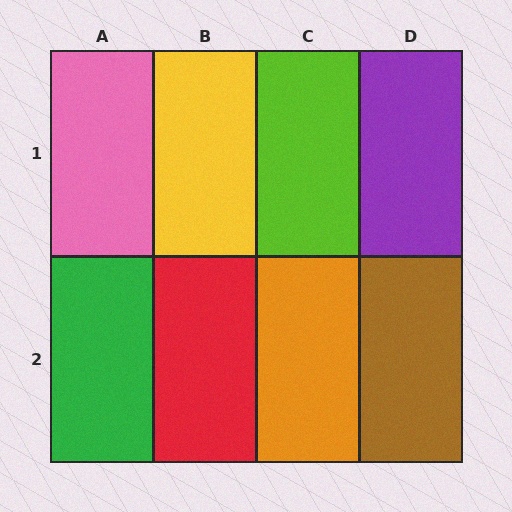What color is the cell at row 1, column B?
Yellow.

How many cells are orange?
1 cell is orange.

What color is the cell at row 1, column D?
Purple.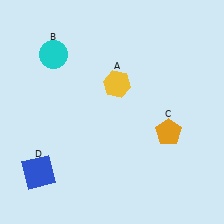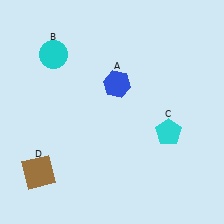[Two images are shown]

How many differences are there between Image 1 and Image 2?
There are 3 differences between the two images.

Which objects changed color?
A changed from yellow to blue. C changed from orange to cyan. D changed from blue to brown.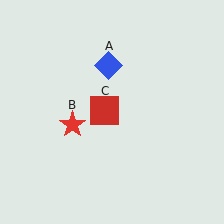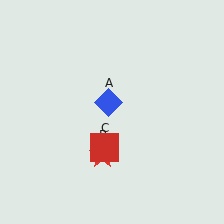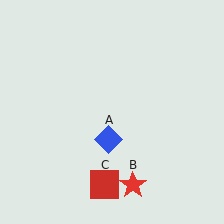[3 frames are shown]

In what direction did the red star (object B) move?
The red star (object B) moved down and to the right.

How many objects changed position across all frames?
3 objects changed position: blue diamond (object A), red star (object B), red square (object C).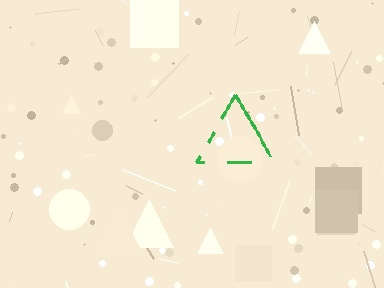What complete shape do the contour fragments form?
The contour fragments form a triangle.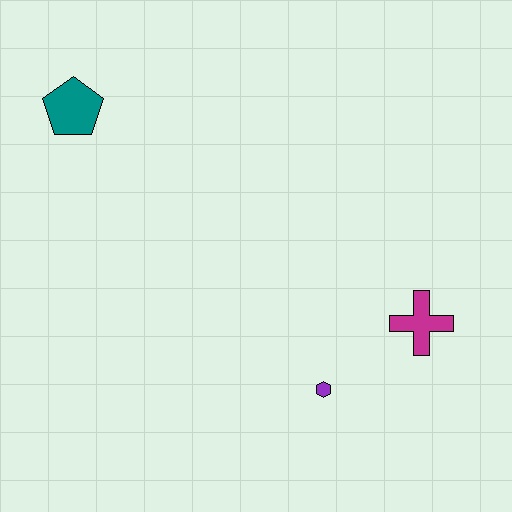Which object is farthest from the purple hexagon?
The teal pentagon is farthest from the purple hexagon.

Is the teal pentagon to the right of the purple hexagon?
No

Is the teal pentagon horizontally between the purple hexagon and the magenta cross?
No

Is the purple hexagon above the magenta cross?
No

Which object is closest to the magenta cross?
The purple hexagon is closest to the magenta cross.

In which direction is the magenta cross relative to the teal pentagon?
The magenta cross is to the right of the teal pentagon.